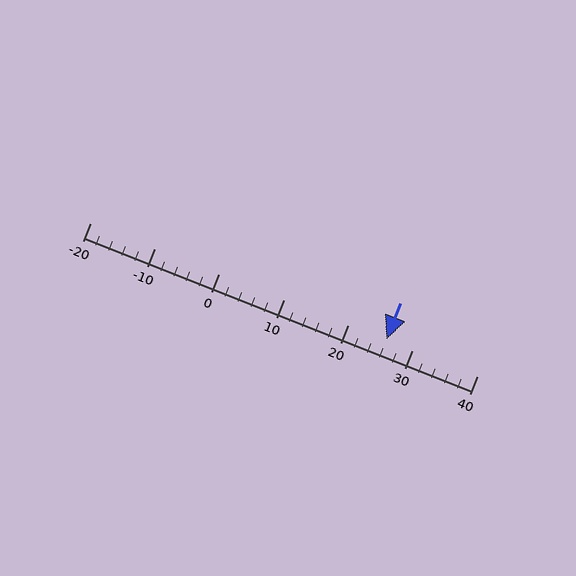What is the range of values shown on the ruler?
The ruler shows values from -20 to 40.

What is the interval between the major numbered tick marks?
The major tick marks are spaced 10 units apart.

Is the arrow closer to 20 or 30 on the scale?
The arrow is closer to 30.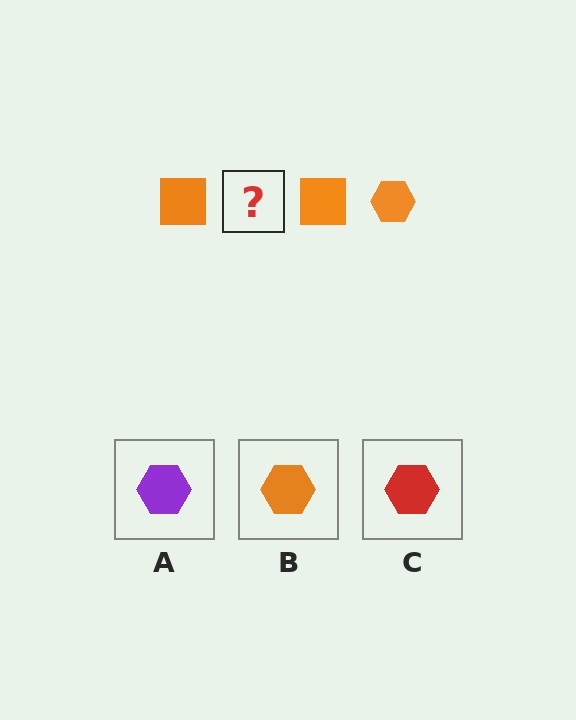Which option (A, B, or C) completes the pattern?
B.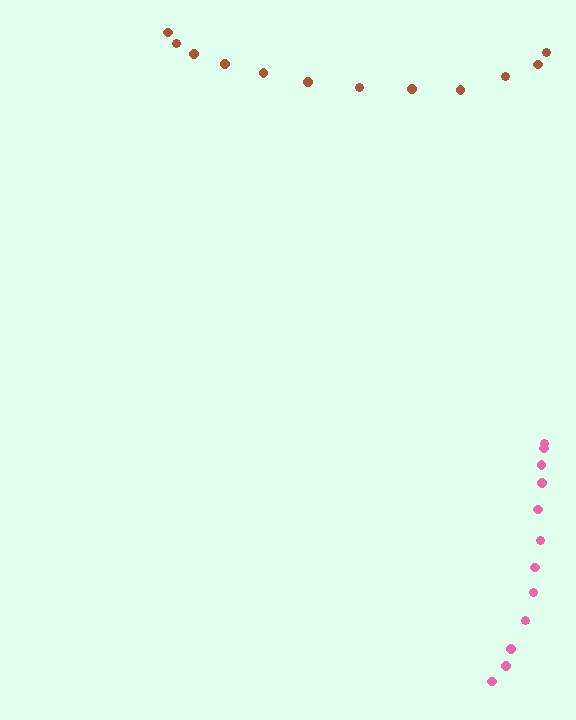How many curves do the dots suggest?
There are 2 distinct paths.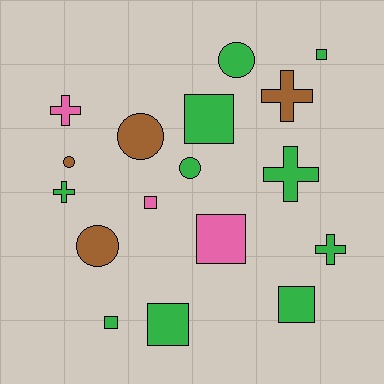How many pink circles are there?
There are no pink circles.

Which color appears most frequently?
Green, with 10 objects.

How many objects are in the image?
There are 17 objects.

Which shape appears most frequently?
Square, with 7 objects.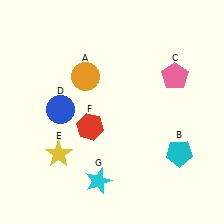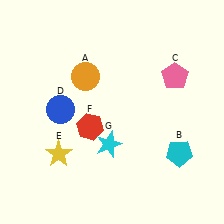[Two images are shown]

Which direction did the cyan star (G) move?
The cyan star (G) moved up.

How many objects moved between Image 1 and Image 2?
1 object moved between the two images.